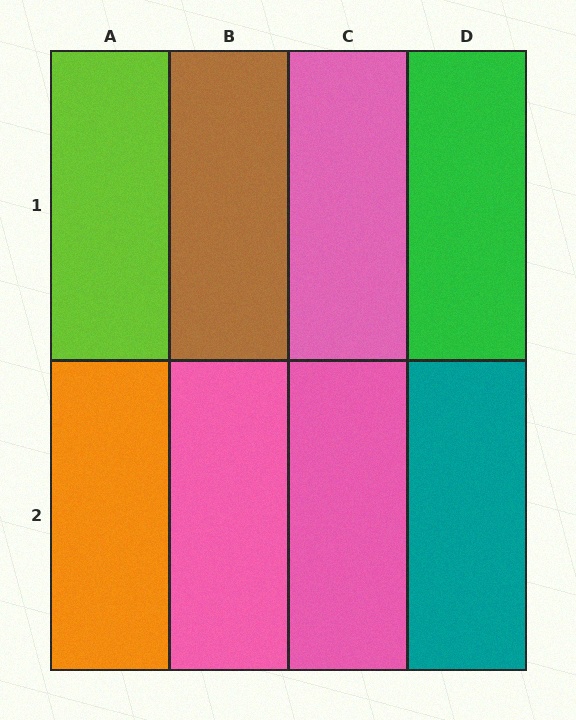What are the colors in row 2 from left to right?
Orange, pink, pink, teal.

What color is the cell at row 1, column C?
Pink.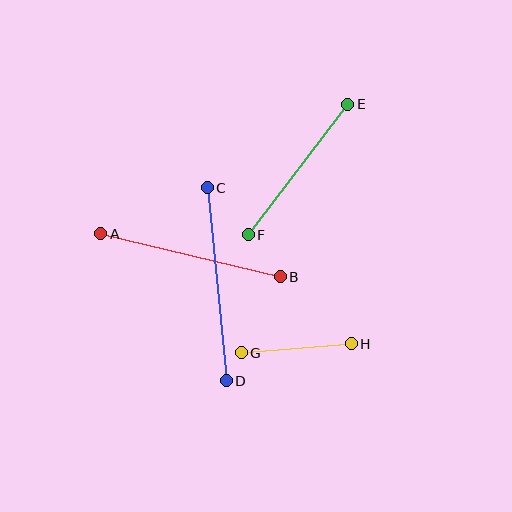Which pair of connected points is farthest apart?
Points C and D are farthest apart.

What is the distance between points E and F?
The distance is approximately 164 pixels.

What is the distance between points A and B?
The distance is approximately 185 pixels.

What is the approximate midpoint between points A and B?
The midpoint is at approximately (190, 255) pixels.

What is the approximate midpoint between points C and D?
The midpoint is at approximately (217, 284) pixels.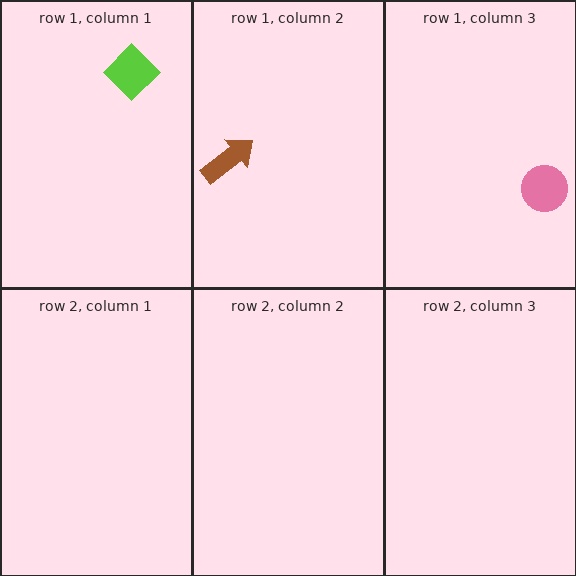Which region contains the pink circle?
The row 1, column 3 region.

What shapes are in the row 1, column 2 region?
The brown arrow.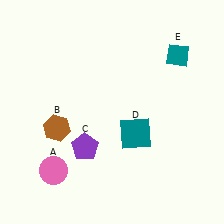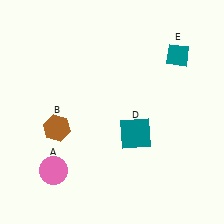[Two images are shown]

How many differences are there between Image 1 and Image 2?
There is 1 difference between the two images.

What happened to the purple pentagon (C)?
The purple pentagon (C) was removed in Image 2. It was in the bottom-left area of Image 1.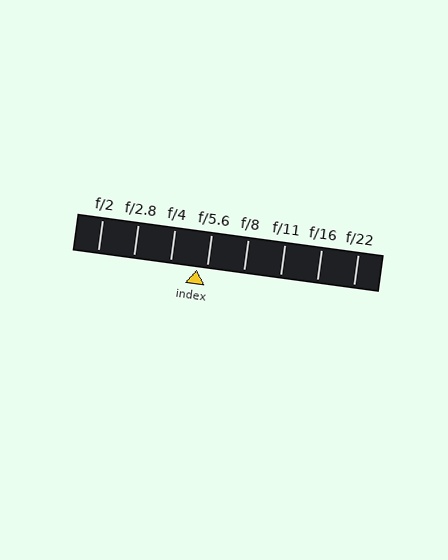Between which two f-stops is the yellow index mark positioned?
The index mark is between f/4 and f/5.6.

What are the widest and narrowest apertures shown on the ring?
The widest aperture shown is f/2 and the narrowest is f/22.